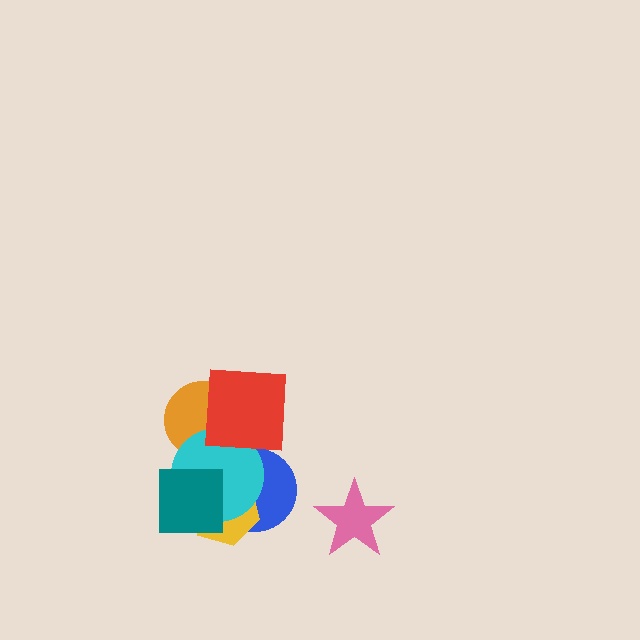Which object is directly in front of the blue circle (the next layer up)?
The yellow hexagon is directly in front of the blue circle.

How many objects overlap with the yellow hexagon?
3 objects overlap with the yellow hexagon.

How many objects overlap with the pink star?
0 objects overlap with the pink star.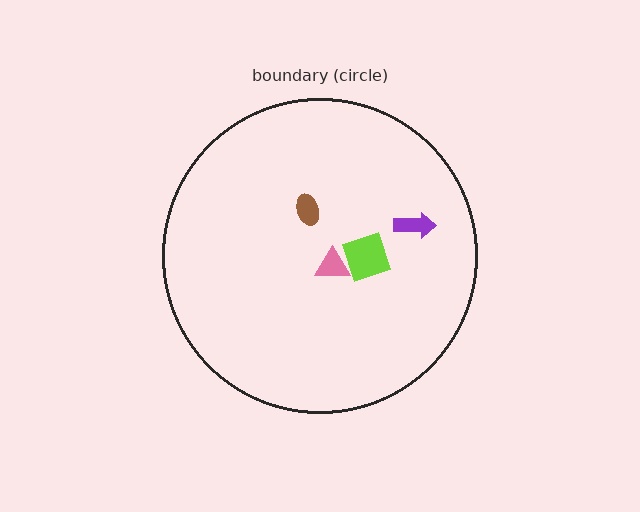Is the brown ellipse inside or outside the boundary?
Inside.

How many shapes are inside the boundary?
4 inside, 0 outside.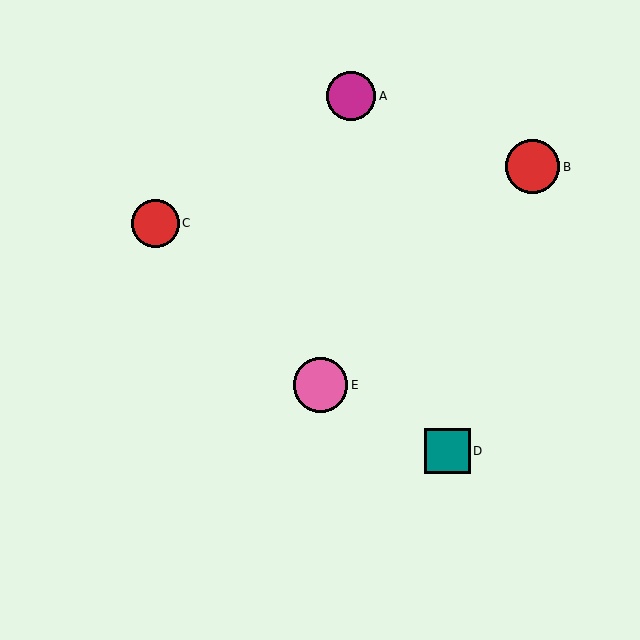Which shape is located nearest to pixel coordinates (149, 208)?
The red circle (labeled C) at (155, 223) is nearest to that location.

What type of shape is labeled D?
Shape D is a teal square.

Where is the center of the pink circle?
The center of the pink circle is at (320, 385).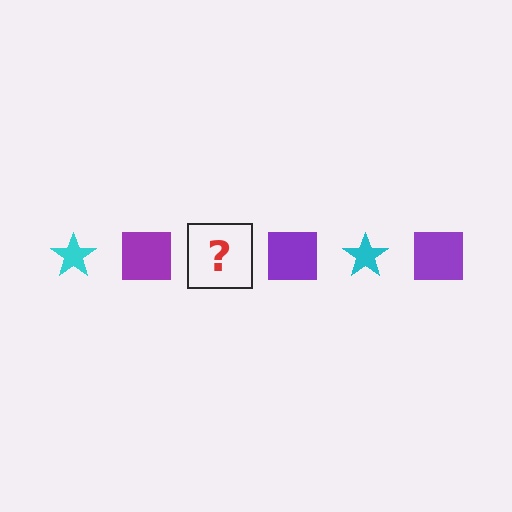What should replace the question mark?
The question mark should be replaced with a cyan star.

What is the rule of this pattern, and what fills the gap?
The rule is that the pattern alternates between cyan star and purple square. The gap should be filled with a cyan star.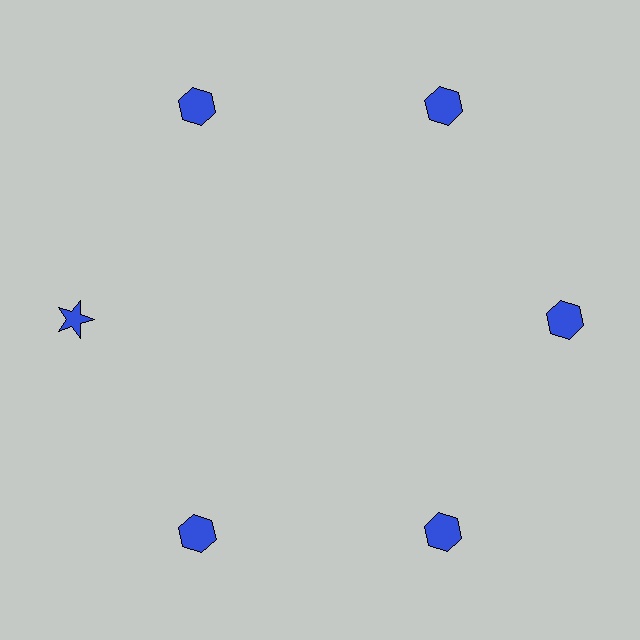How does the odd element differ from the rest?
It has a different shape: star instead of hexagon.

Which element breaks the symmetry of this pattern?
The blue star at roughly the 9 o'clock position breaks the symmetry. All other shapes are blue hexagons.